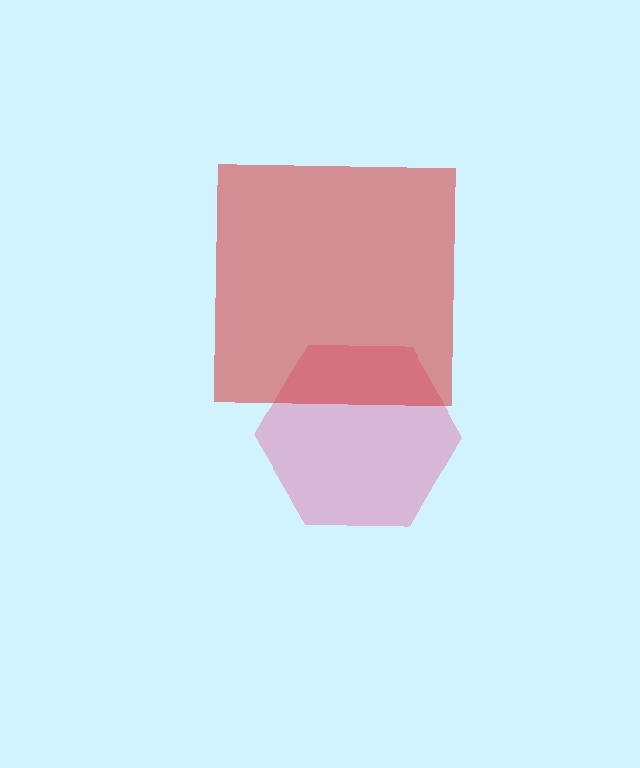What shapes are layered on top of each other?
The layered shapes are: a pink hexagon, a red square.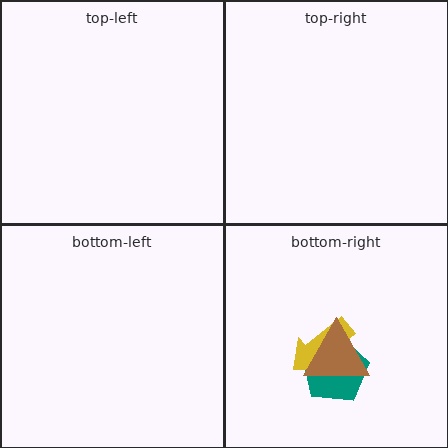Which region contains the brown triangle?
The bottom-right region.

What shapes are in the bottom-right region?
The teal pentagon, the yellow arrow, the brown triangle.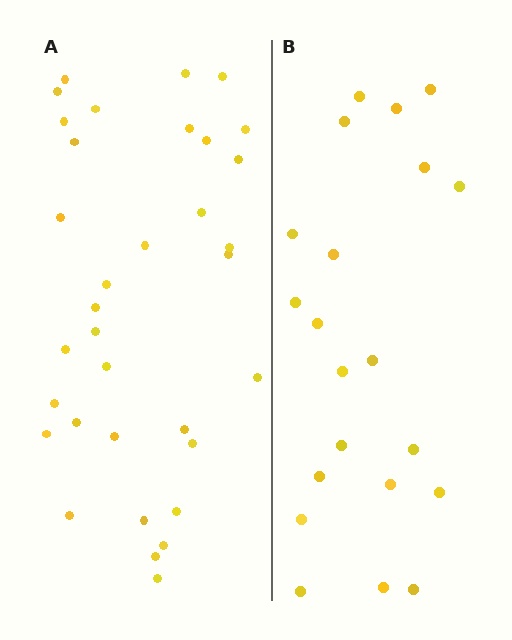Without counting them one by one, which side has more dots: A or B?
Region A (the left region) has more dots.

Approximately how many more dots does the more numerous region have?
Region A has approximately 15 more dots than region B.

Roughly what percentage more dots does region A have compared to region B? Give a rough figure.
About 60% more.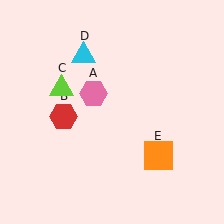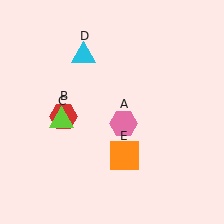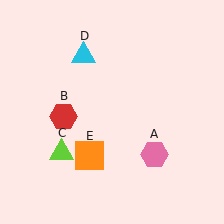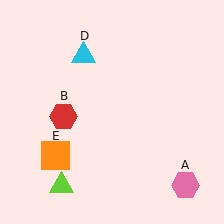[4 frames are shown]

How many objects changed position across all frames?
3 objects changed position: pink hexagon (object A), lime triangle (object C), orange square (object E).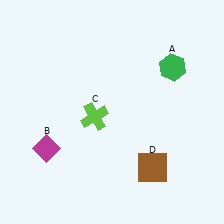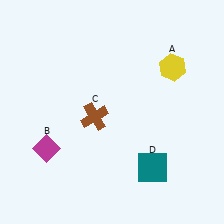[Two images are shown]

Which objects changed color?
A changed from green to yellow. C changed from lime to brown. D changed from brown to teal.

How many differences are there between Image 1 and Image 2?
There are 3 differences between the two images.